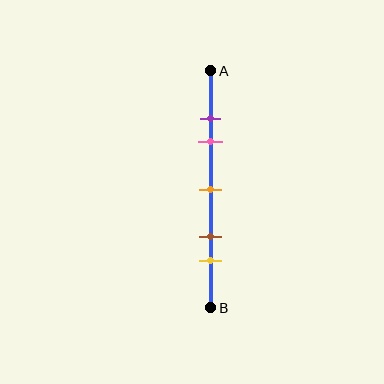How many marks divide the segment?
There are 5 marks dividing the segment.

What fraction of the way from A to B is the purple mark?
The purple mark is approximately 20% (0.2) of the way from A to B.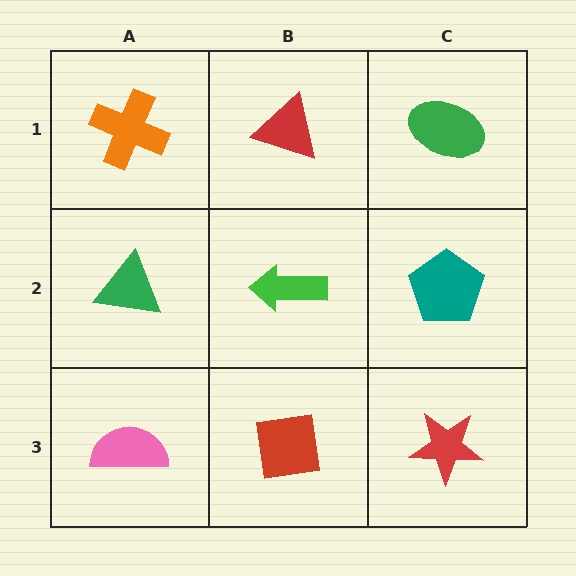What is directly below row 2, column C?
A red star.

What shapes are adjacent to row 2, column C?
A green ellipse (row 1, column C), a red star (row 3, column C), a green arrow (row 2, column B).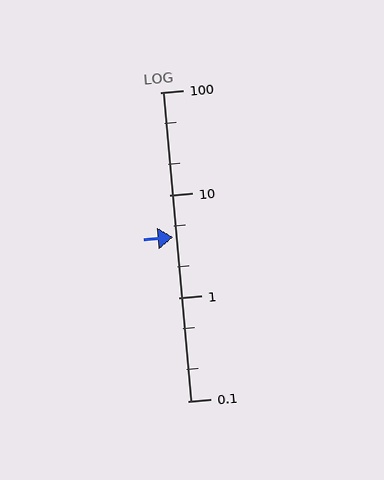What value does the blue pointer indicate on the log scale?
The pointer indicates approximately 3.9.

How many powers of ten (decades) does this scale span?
The scale spans 3 decades, from 0.1 to 100.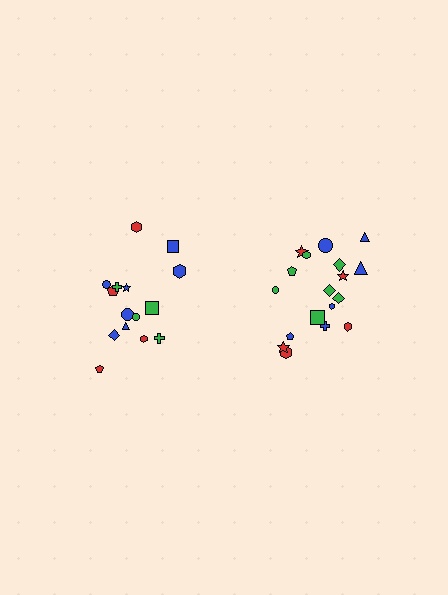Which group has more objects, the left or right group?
The right group.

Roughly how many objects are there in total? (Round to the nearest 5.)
Roughly 35 objects in total.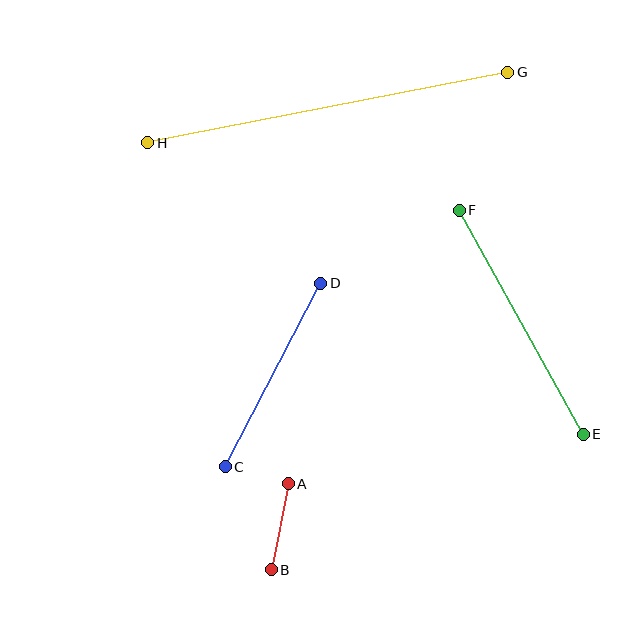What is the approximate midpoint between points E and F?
The midpoint is at approximately (521, 322) pixels.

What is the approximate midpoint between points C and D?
The midpoint is at approximately (273, 375) pixels.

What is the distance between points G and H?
The distance is approximately 367 pixels.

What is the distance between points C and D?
The distance is approximately 207 pixels.